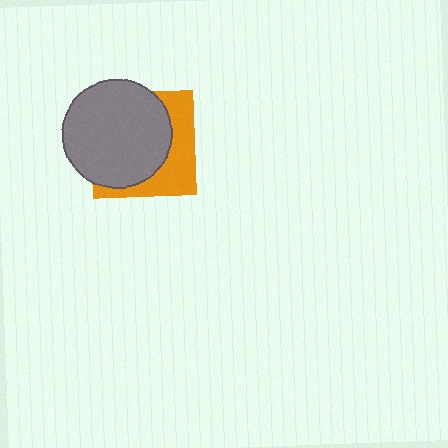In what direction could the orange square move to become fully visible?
The orange square could move toward the lower-right. That would shift it out from behind the gray circle entirely.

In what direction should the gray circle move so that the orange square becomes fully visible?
The gray circle should move toward the upper-left. That is the shortest direction to clear the overlap and leave the orange square fully visible.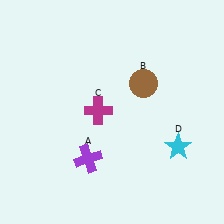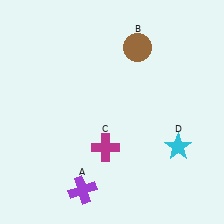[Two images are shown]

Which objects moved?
The objects that moved are: the purple cross (A), the brown circle (B), the magenta cross (C).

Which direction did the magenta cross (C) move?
The magenta cross (C) moved down.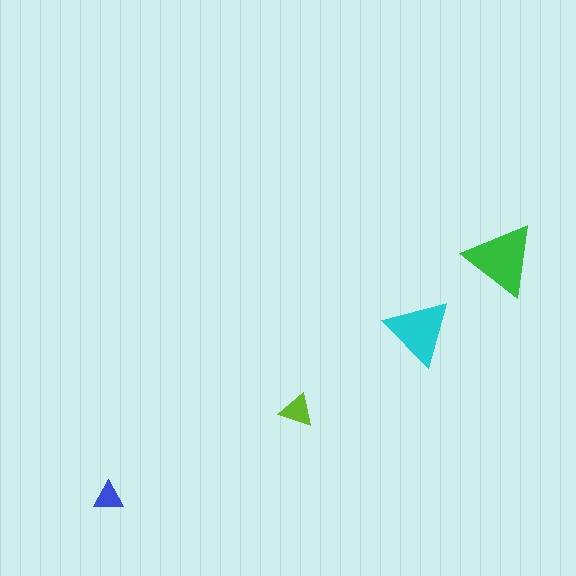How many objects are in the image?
There are 4 objects in the image.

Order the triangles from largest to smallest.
the green one, the cyan one, the lime one, the blue one.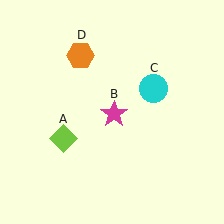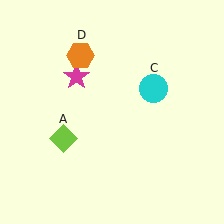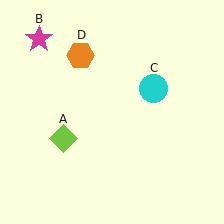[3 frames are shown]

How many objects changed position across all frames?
1 object changed position: magenta star (object B).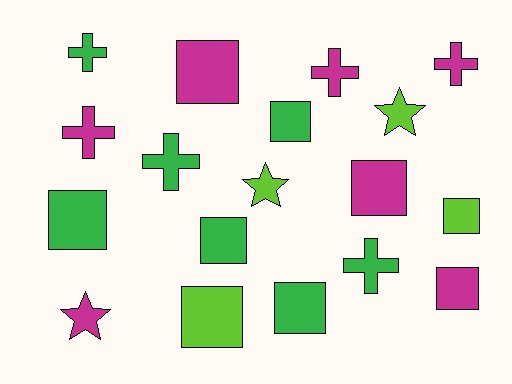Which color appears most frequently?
Magenta, with 7 objects.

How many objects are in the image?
There are 18 objects.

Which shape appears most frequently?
Square, with 9 objects.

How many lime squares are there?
There are 2 lime squares.